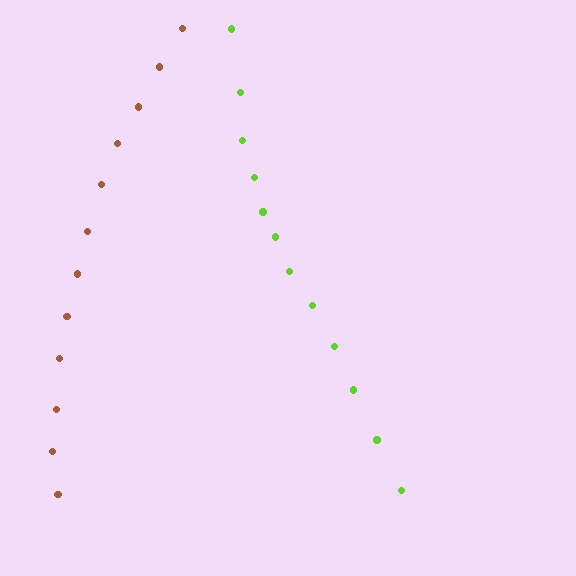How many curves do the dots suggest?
There are 2 distinct paths.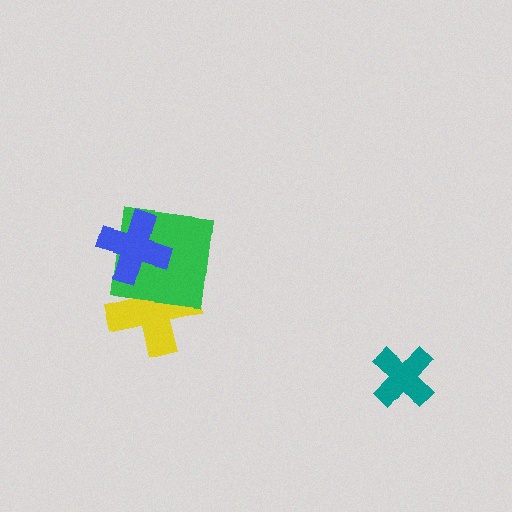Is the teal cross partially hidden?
No, no other shape covers it.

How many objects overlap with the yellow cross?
2 objects overlap with the yellow cross.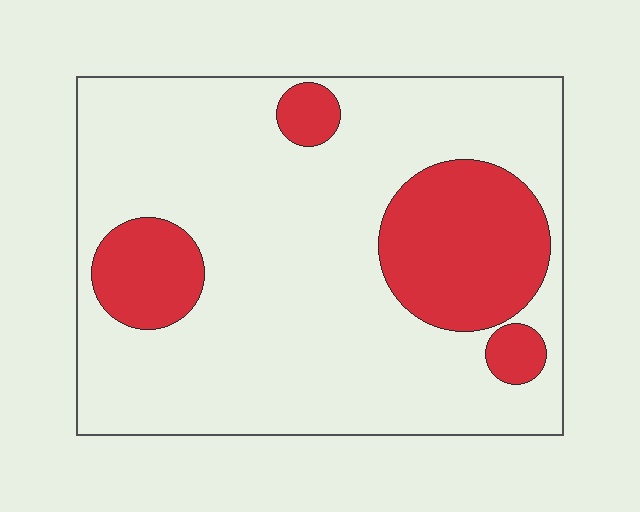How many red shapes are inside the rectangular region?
4.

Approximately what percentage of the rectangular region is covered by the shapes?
Approximately 25%.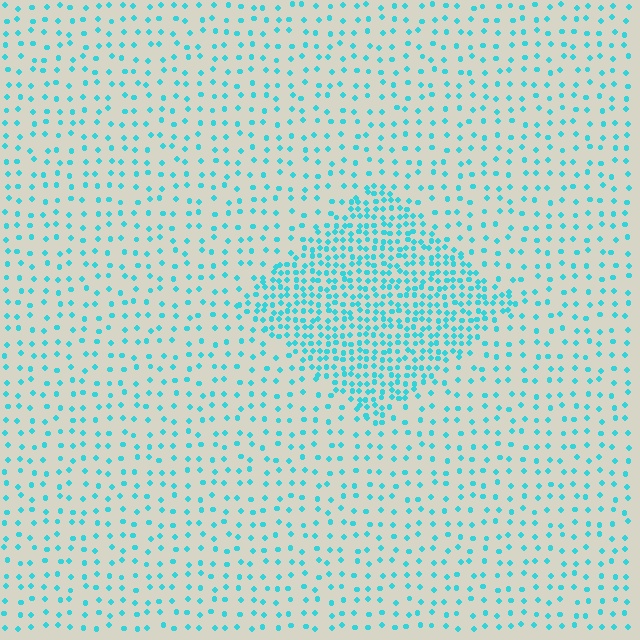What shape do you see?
I see a diamond.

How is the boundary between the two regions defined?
The boundary is defined by a change in element density (approximately 2.7x ratio). All elements are the same color, size, and shape.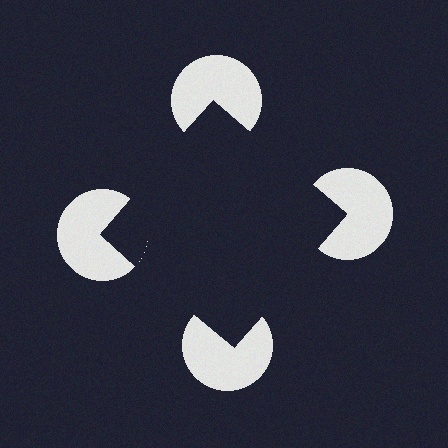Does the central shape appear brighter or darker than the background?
It typically appears slightly darker than the background, even though no actual brightness change is drawn.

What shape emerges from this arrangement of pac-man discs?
An illusory square — its edges are inferred from the aligned wedge cuts in the pac-man discs, not physically drawn.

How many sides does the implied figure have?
4 sides.